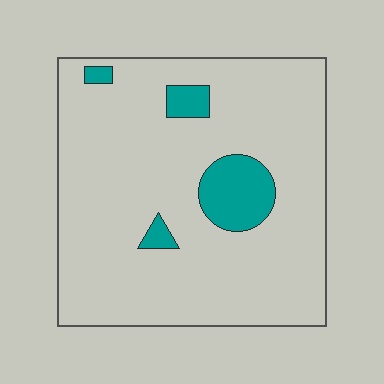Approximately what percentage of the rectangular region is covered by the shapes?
Approximately 10%.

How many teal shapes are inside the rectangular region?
4.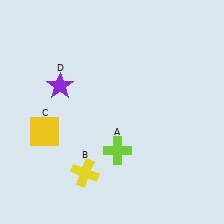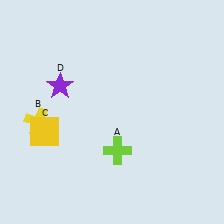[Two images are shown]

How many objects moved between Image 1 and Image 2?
1 object moved between the two images.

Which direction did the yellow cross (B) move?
The yellow cross (B) moved up.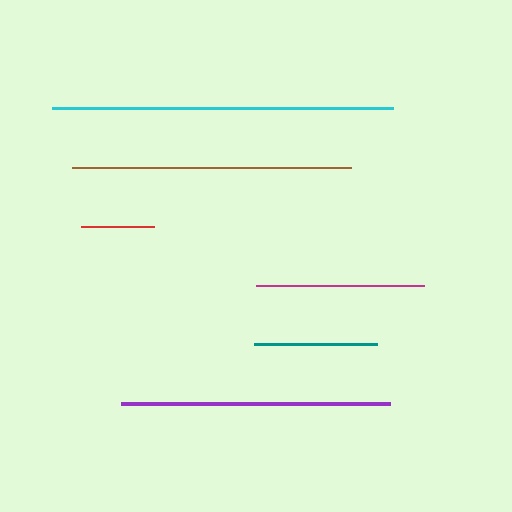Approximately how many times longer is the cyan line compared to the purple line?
The cyan line is approximately 1.3 times the length of the purple line.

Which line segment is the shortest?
The red line is the shortest at approximately 74 pixels.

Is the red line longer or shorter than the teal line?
The teal line is longer than the red line.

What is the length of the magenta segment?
The magenta segment is approximately 169 pixels long.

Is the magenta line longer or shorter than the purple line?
The purple line is longer than the magenta line.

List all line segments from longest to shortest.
From longest to shortest: cyan, brown, purple, magenta, teal, red.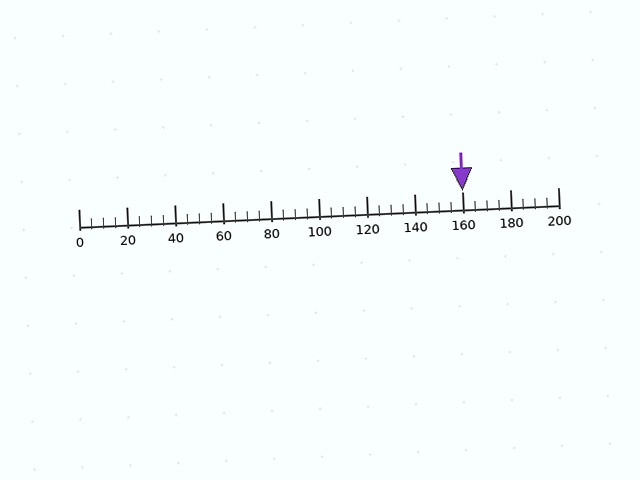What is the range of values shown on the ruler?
The ruler shows values from 0 to 200.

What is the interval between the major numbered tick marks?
The major tick marks are spaced 20 units apart.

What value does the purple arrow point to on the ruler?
The purple arrow points to approximately 160.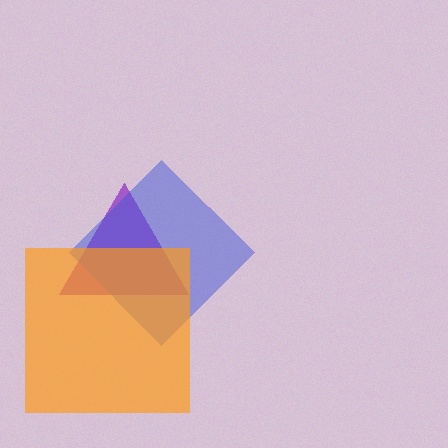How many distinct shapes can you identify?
There are 3 distinct shapes: a purple triangle, a blue diamond, an orange square.